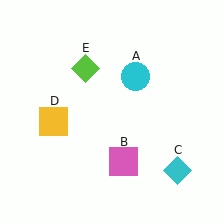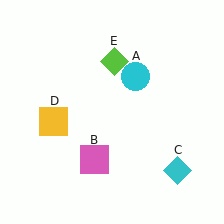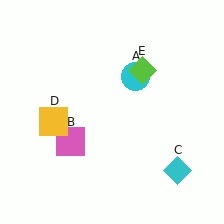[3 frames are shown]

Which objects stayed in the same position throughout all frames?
Cyan circle (object A) and cyan diamond (object C) and yellow square (object D) remained stationary.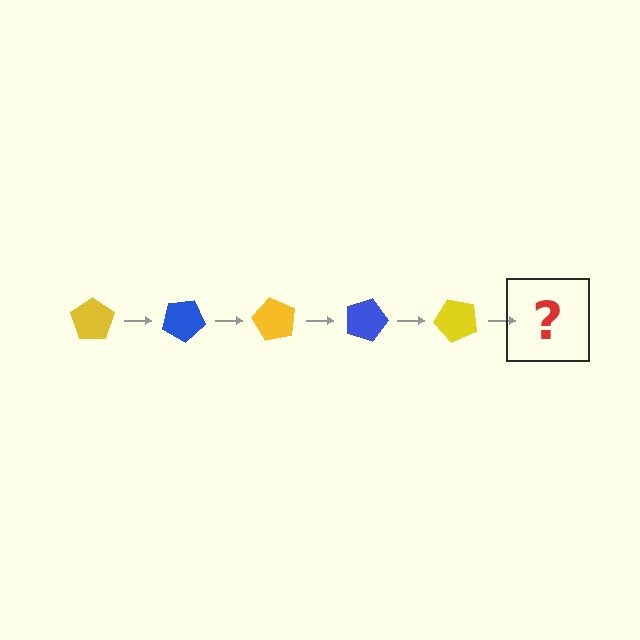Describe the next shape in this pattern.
It should be a blue pentagon, rotated 150 degrees from the start.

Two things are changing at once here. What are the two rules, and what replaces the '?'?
The two rules are that it rotates 30 degrees each step and the color cycles through yellow and blue. The '?' should be a blue pentagon, rotated 150 degrees from the start.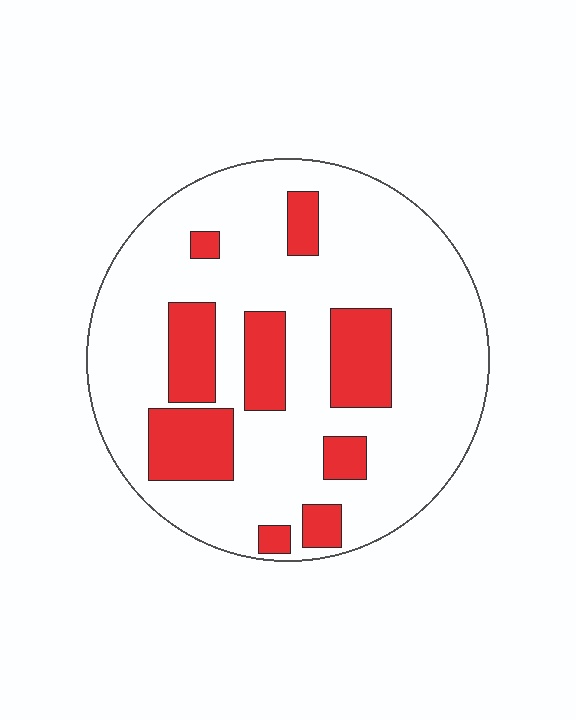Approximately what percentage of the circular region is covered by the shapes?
Approximately 25%.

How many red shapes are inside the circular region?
9.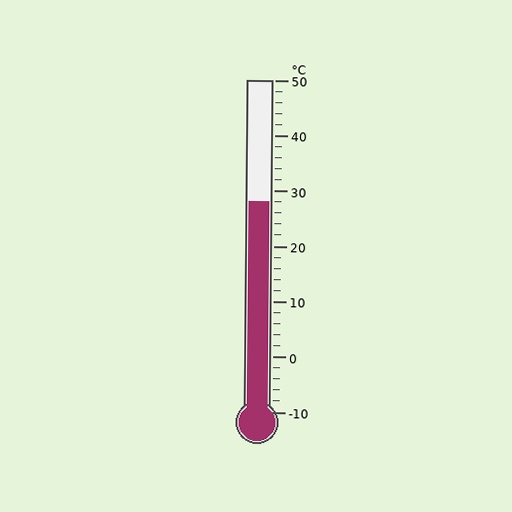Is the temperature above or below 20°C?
The temperature is above 20°C.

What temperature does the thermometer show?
The thermometer shows approximately 28°C.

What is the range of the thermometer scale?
The thermometer scale ranges from -10°C to 50°C.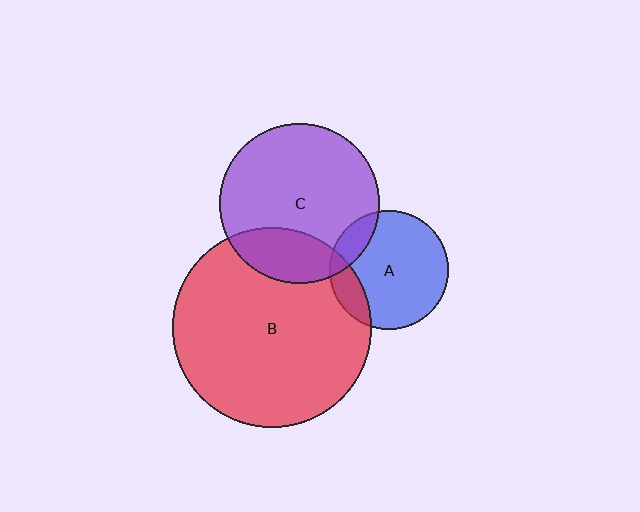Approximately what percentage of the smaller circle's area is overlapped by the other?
Approximately 15%.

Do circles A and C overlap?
Yes.